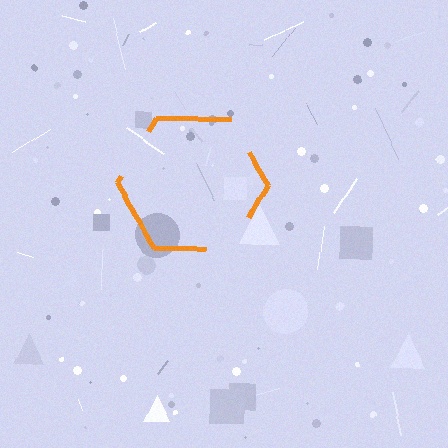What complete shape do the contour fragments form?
The contour fragments form a hexagon.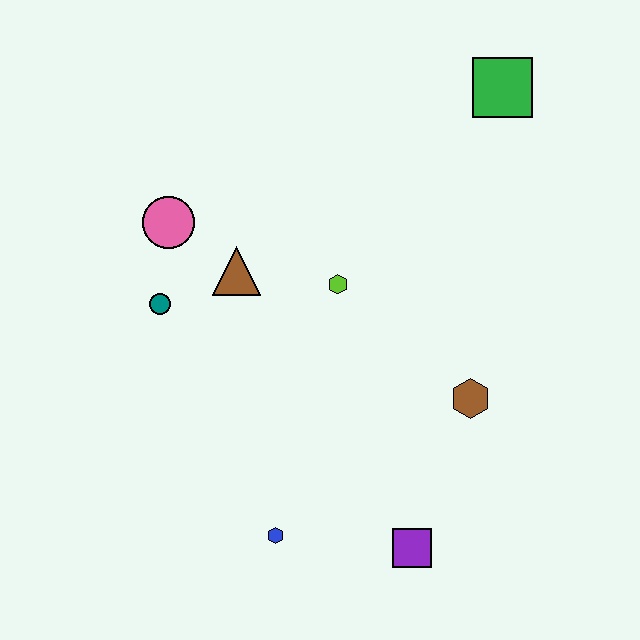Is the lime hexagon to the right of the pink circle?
Yes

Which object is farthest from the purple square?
The green square is farthest from the purple square.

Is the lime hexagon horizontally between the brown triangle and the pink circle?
No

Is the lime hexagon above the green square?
No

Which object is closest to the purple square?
The blue hexagon is closest to the purple square.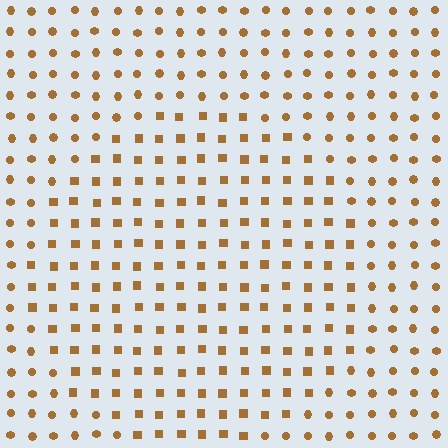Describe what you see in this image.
The image is filled with small brown elements arranged in a uniform grid. A circle-shaped region contains squares, while the surrounding area contains circles. The boundary is defined purely by the change in element shape.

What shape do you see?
I see a circle.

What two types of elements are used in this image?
The image uses squares inside the circle region and circles outside it.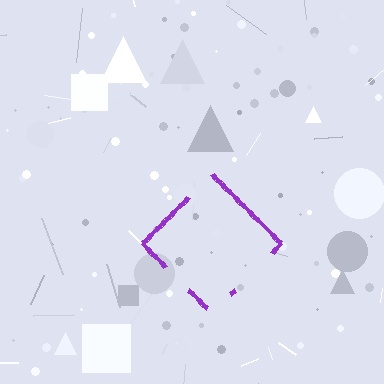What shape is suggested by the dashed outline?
The dashed outline suggests a diamond.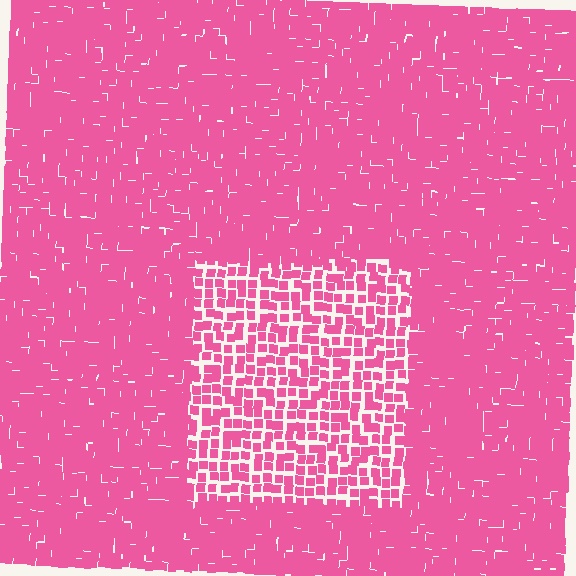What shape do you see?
I see a rectangle.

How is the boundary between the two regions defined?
The boundary is defined by a change in element density (approximately 1.9x ratio). All elements are the same color, size, and shape.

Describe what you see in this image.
The image contains small pink elements arranged at two different densities. A rectangle-shaped region is visible where the elements are less densely packed than the surrounding area.